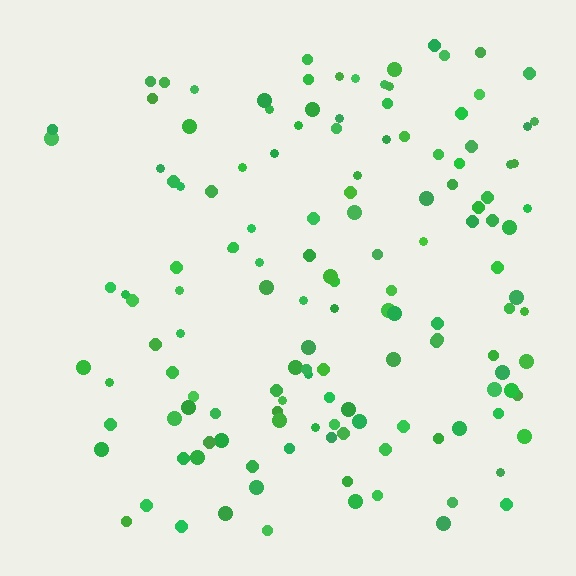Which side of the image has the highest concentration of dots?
The right.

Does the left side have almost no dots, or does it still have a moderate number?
Still a moderate number, just noticeably fewer than the right.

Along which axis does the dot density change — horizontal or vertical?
Horizontal.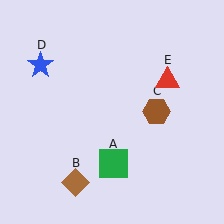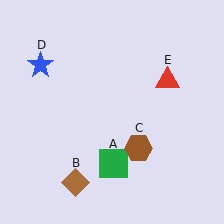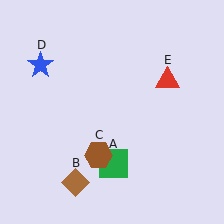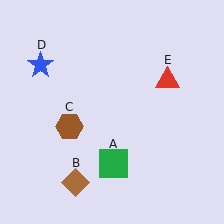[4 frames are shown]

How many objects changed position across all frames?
1 object changed position: brown hexagon (object C).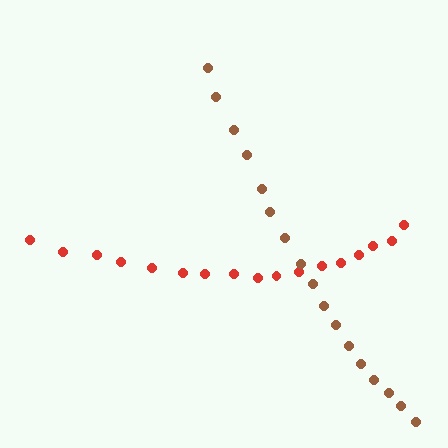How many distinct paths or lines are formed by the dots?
There are 2 distinct paths.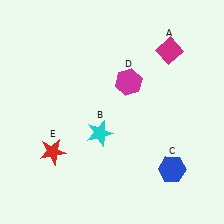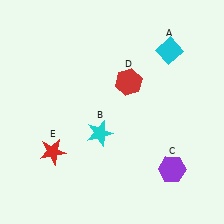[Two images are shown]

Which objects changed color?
A changed from magenta to cyan. C changed from blue to purple. D changed from magenta to red.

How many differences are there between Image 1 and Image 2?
There are 3 differences between the two images.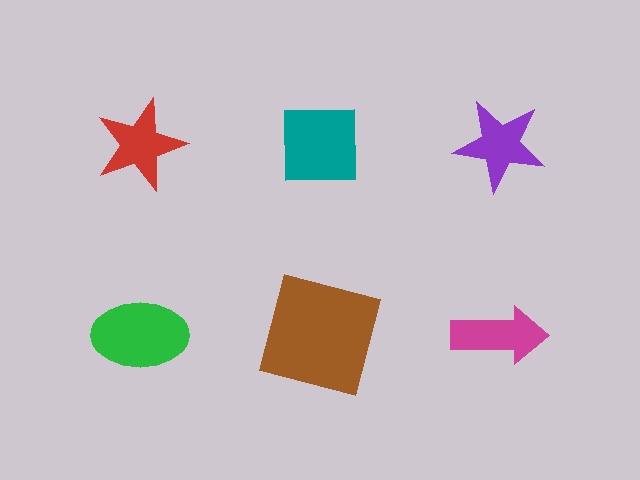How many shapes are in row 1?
3 shapes.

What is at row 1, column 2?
A teal square.